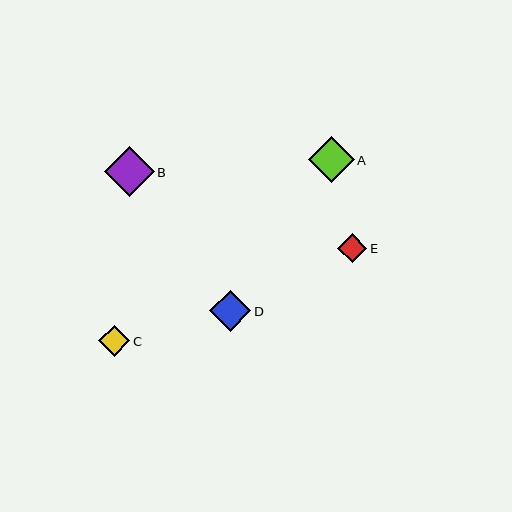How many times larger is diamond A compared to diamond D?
Diamond A is approximately 1.1 times the size of diamond D.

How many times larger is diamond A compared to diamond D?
Diamond A is approximately 1.1 times the size of diamond D.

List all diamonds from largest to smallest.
From largest to smallest: B, A, D, C, E.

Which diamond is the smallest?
Diamond E is the smallest with a size of approximately 29 pixels.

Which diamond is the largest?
Diamond B is the largest with a size of approximately 50 pixels.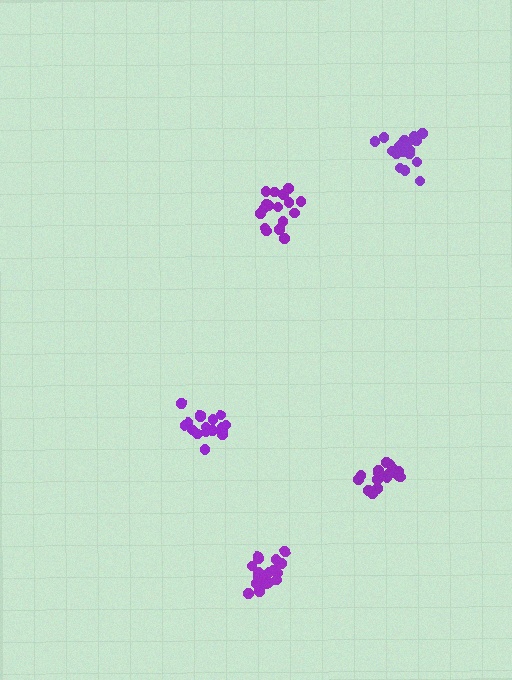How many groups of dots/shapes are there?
There are 5 groups.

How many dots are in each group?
Group 1: 17 dots, Group 2: 20 dots, Group 3: 17 dots, Group 4: 17 dots, Group 5: 19 dots (90 total).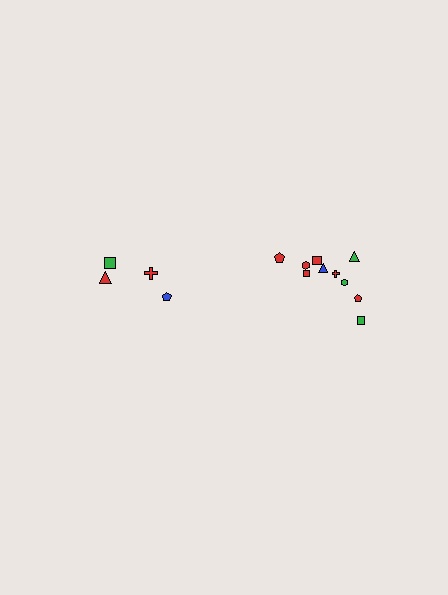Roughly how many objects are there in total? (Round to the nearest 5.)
Roughly 15 objects in total.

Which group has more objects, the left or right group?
The right group.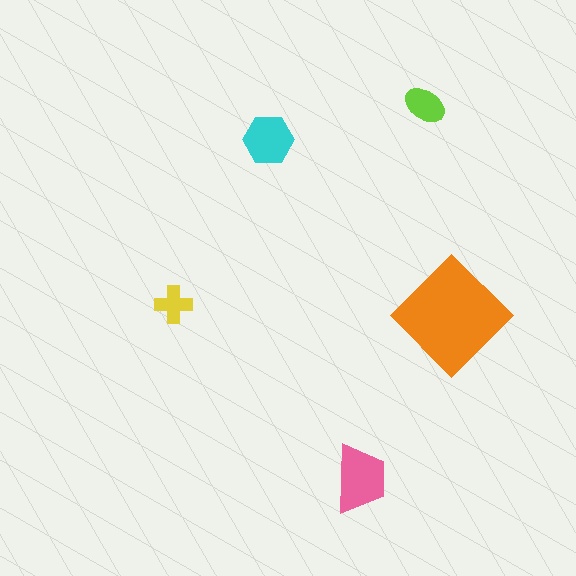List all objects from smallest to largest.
The yellow cross, the lime ellipse, the cyan hexagon, the pink trapezoid, the orange diamond.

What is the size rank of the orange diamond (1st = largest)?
1st.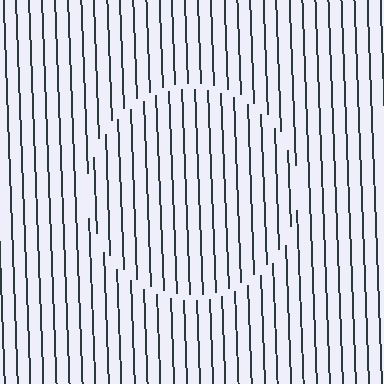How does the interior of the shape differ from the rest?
The interior of the shape contains the same grating, shifted by half a period — the contour is defined by the phase discontinuity where line-ends from the inner and outer gratings abut.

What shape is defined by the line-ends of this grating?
An illusory circle. The interior of the shape contains the same grating, shifted by half a period — the contour is defined by the phase discontinuity where line-ends from the inner and outer gratings abut.